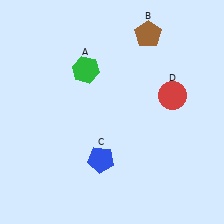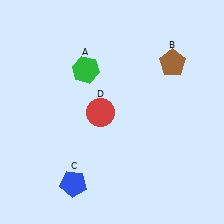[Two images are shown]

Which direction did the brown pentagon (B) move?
The brown pentagon (B) moved down.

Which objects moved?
The objects that moved are: the brown pentagon (B), the blue pentagon (C), the red circle (D).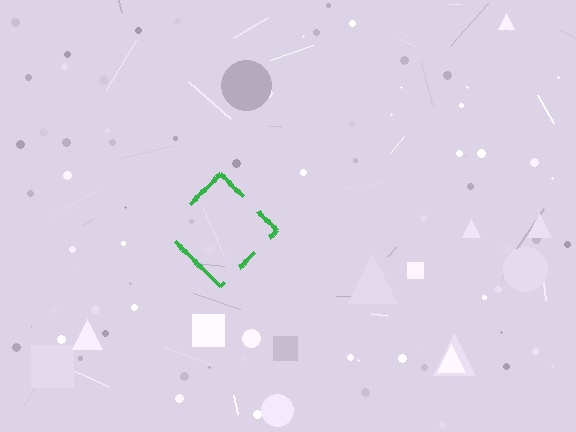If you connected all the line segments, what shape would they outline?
They would outline a diamond.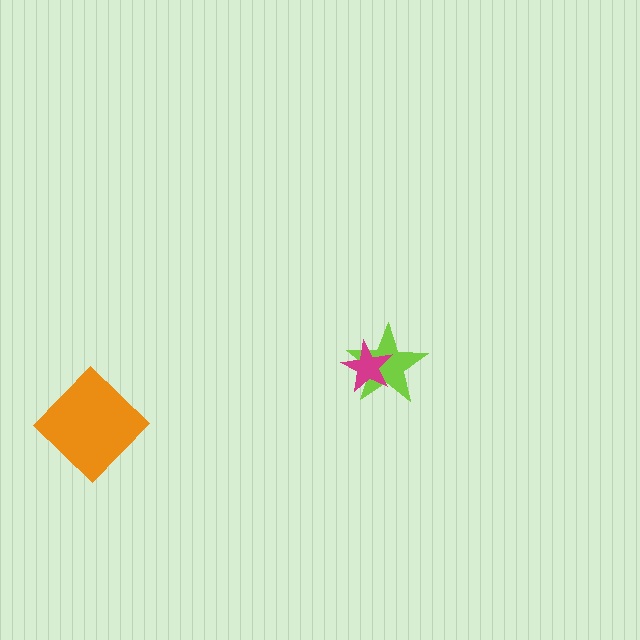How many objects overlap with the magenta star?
1 object overlaps with the magenta star.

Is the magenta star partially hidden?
No, no other shape covers it.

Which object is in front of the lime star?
The magenta star is in front of the lime star.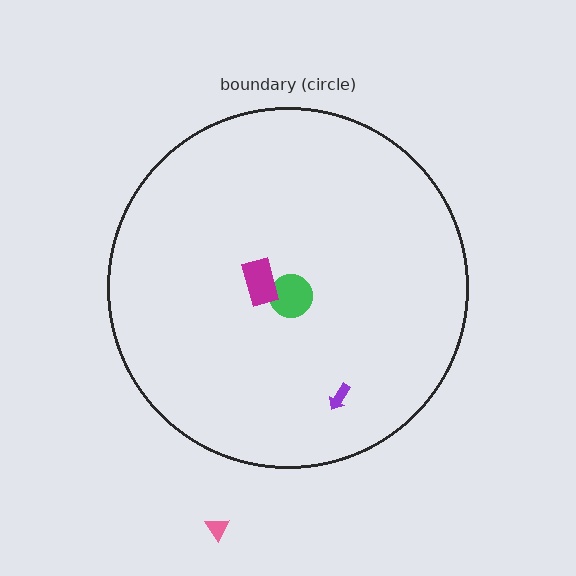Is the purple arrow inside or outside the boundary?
Inside.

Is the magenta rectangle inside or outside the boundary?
Inside.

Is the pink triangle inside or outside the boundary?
Outside.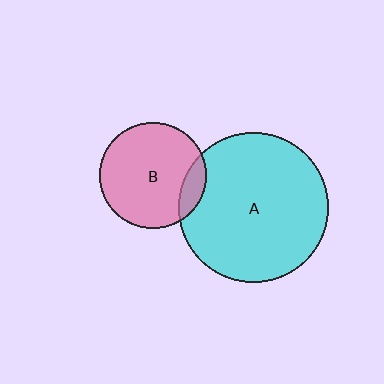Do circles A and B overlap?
Yes.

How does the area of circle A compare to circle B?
Approximately 2.0 times.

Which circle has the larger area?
Circle A (cyan).